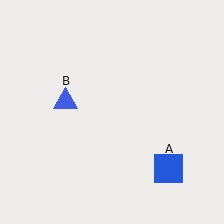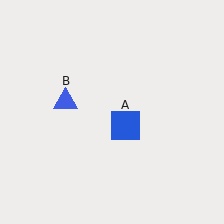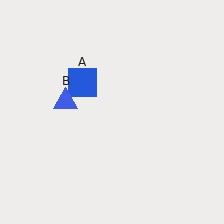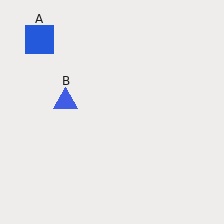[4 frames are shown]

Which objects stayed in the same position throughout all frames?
Blue triangle (object B) remained stationary.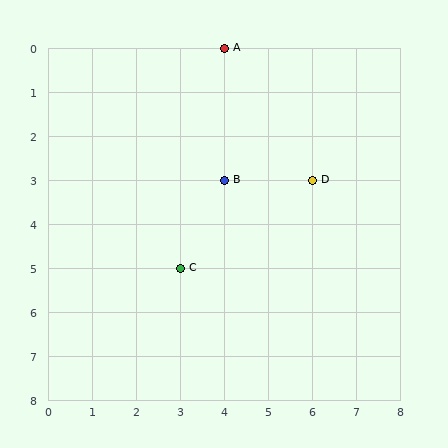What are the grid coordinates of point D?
Point D is at grid coordinates (6, 3).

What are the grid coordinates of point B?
Point B is at grid coordinates (4, 3).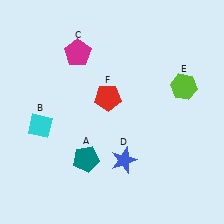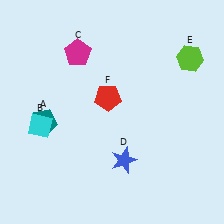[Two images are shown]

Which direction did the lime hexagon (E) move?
The lime hexagon (E) moved up.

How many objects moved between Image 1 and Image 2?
2 objects moved between the two images.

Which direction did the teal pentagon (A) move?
The teal pentagon (A) moved left.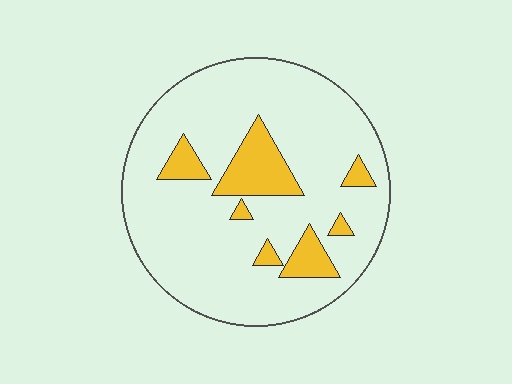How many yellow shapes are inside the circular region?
7.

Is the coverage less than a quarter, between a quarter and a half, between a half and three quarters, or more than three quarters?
Less than a quarter.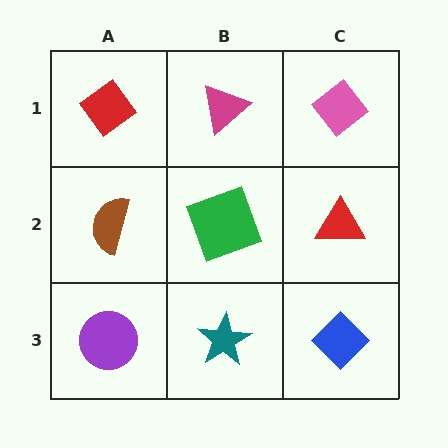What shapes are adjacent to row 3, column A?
A brown semicircle (row 2, column A), a teal star (row 3, column B).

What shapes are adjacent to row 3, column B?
A green square (row 2, column B), a purple circle (row 3, column A), a blue diamond (row 3, column C).